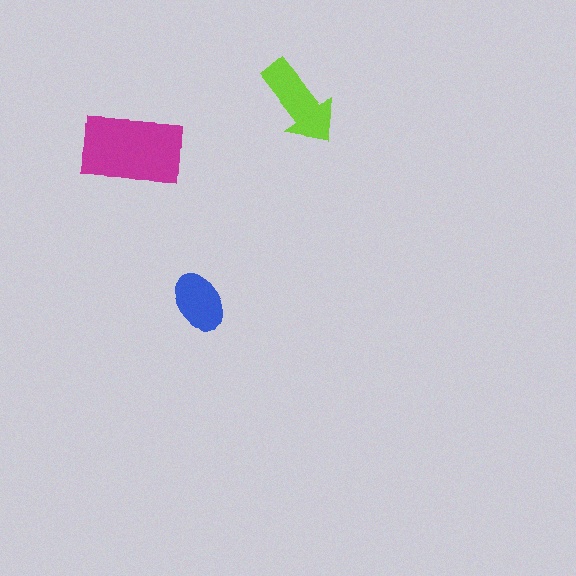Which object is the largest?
The magenta rectangle.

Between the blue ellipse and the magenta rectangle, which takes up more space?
The magenta rectangle.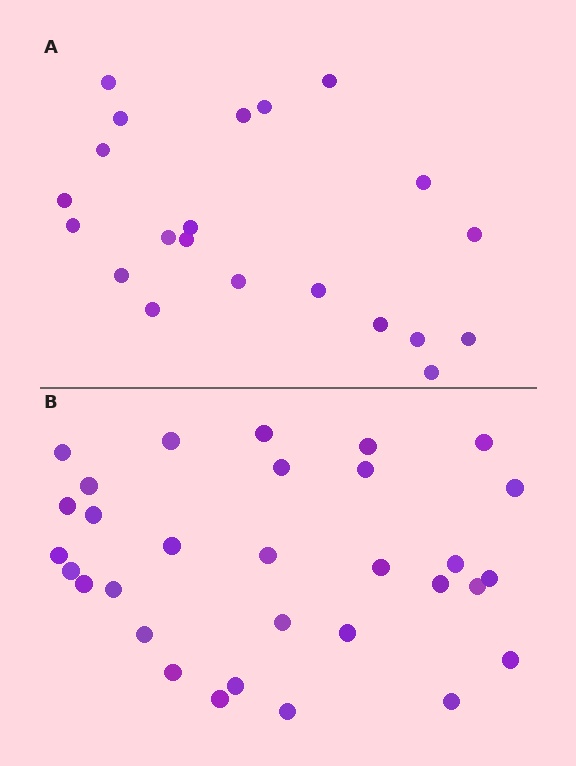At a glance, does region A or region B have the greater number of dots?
Region B (the bottom region) has more dots.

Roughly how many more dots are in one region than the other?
Region B has roughly 10 or so more dots than region A.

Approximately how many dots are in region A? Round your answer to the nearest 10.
About 20 dots. (The exact count is 21, which rounds to 20.)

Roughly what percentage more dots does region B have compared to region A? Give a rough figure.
About 50% more.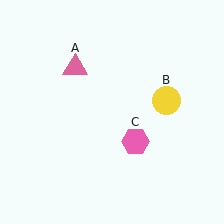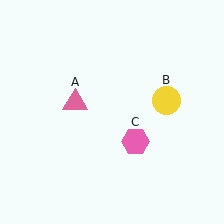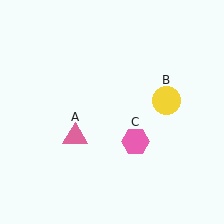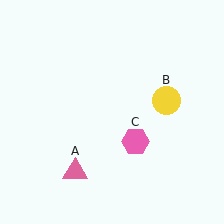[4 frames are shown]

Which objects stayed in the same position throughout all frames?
Yellow circle (object B) and pink hexagon (object C) remained stationary.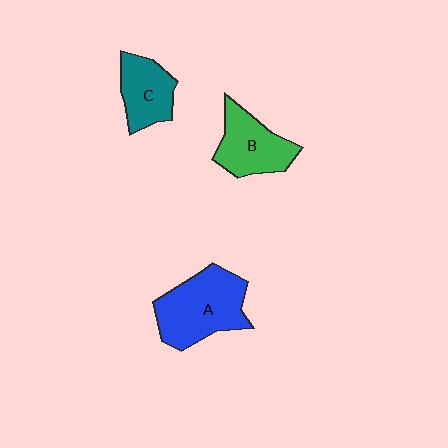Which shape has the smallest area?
Shape C (teal).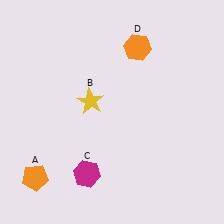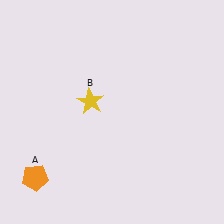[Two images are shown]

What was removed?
The orange hexagon (D), the magenta hexagon (C) were removed in Image 2.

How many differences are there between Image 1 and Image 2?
There are 2 differences between the two images.